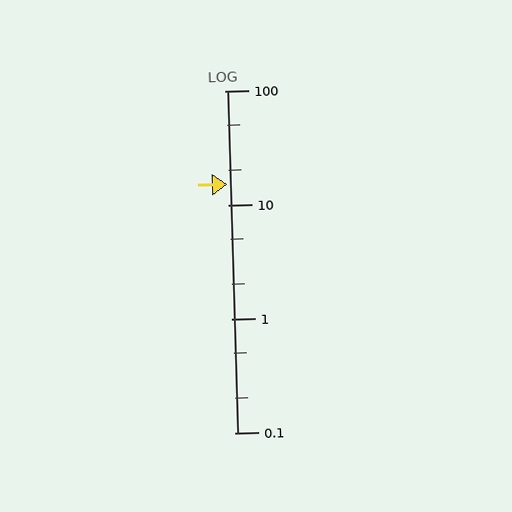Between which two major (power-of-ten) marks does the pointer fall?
The pointer is between 10 and 100.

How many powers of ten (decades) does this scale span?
The scale spans 3 decades, from 0.1 to 100.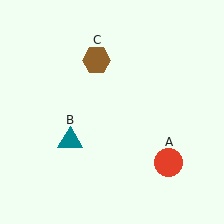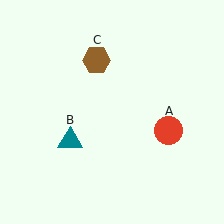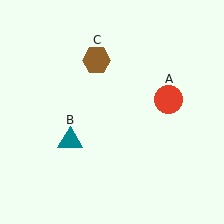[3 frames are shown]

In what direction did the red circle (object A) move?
The red circle (object A) moved up.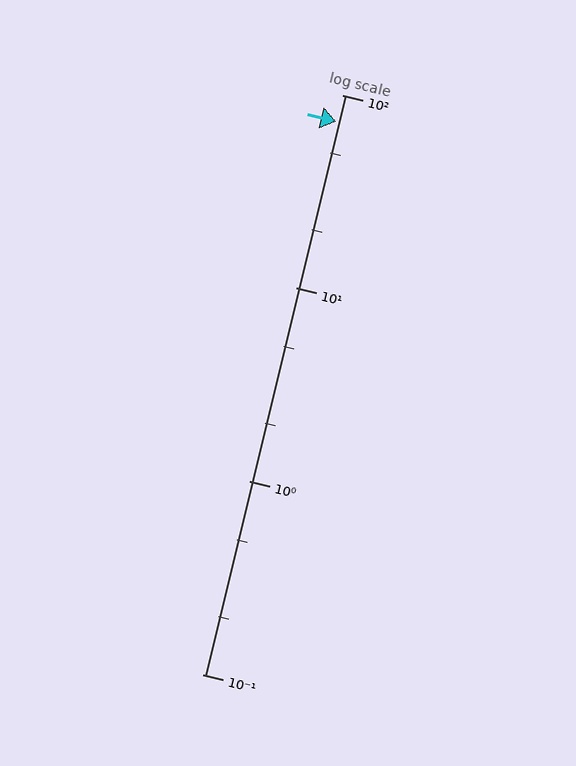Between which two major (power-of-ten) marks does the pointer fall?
The pointer is between 10 and 100.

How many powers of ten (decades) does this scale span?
The scale spans 3 decades, from 0.1 to 100.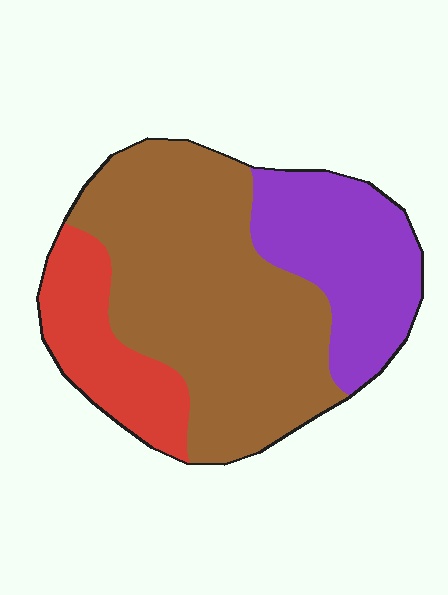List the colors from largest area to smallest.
From largest to smallest: brown, purple, red.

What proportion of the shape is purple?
Purple takes up about one quarter (1/4) of the shape.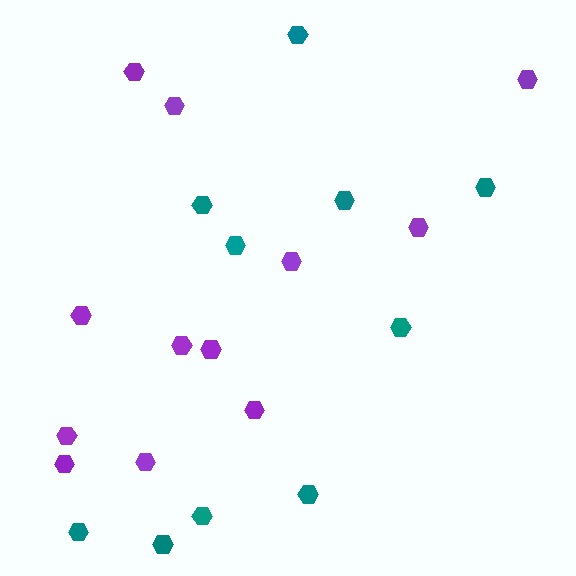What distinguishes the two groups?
There are 2 groups: one group of teal hexagons (10) and one group of purple hexagons (12).